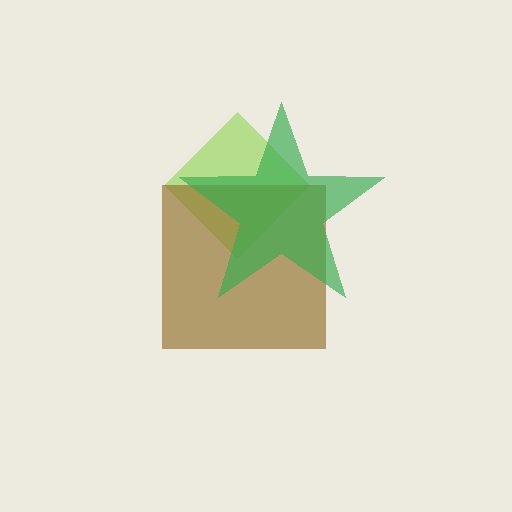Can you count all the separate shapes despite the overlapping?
Yes, there are 3 separate shapes.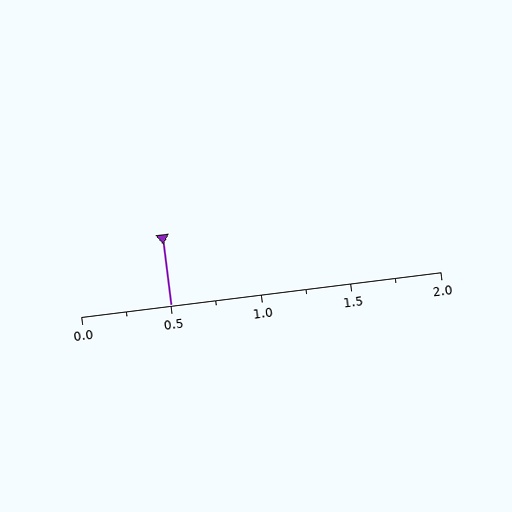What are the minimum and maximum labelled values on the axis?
The axis runs from 0.0 to 2.0.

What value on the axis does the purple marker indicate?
The marker indicates approximately 0.5.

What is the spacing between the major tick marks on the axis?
The major ticks are spaced 0.5 apart.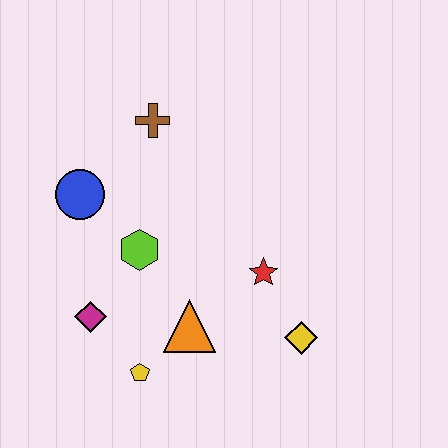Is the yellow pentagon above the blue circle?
No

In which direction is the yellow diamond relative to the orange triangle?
The yellow diamond is to the right of the orange triangle.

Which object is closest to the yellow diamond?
The red star is closest to the yellow diamond.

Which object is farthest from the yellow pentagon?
The brown cross is farthest from the yellow pentagon.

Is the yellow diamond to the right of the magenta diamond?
Yes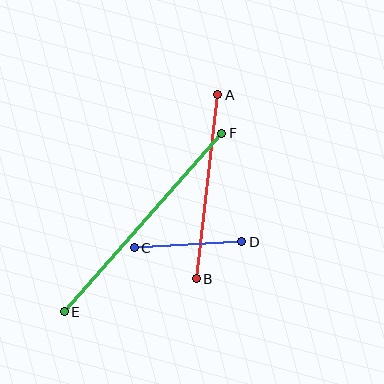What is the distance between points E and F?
The distance is approximately 238 pixels.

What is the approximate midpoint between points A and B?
The midpoint is at approximately (207, 187) pixels.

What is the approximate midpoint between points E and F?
The midpoint is at approximately (143, 222) pixels.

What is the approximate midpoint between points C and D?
The midpoint is at approximately (188, 245) pixels.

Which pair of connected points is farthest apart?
Points E and F are farthest apart.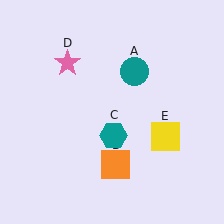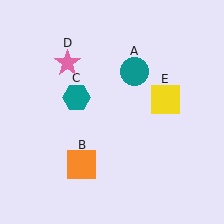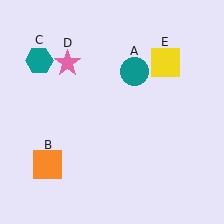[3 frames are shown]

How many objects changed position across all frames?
3 objects changed position: orange square (object B), teal hexagon (object C), yellow square (object E).